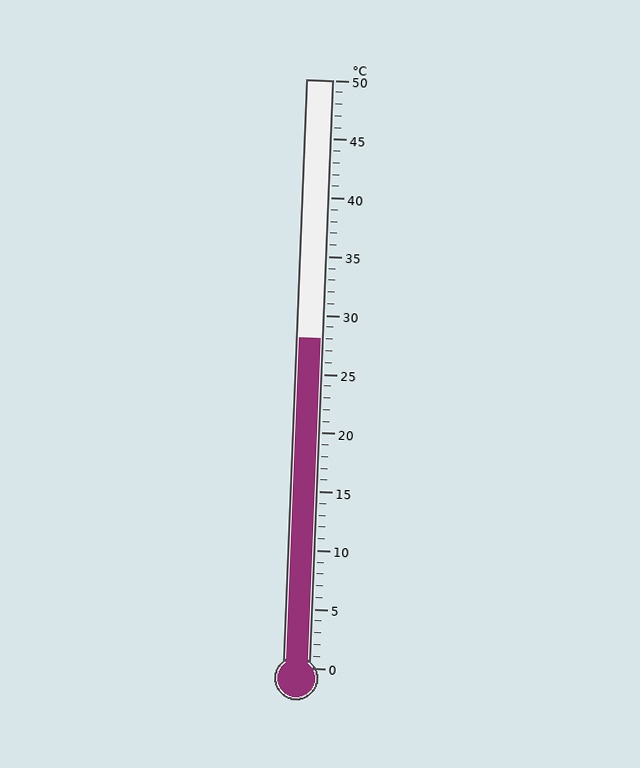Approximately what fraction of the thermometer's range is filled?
The thermometer is filled to approximately 55% of its range.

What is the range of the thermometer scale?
The thermometer scale ranges from 0°C to 50°C.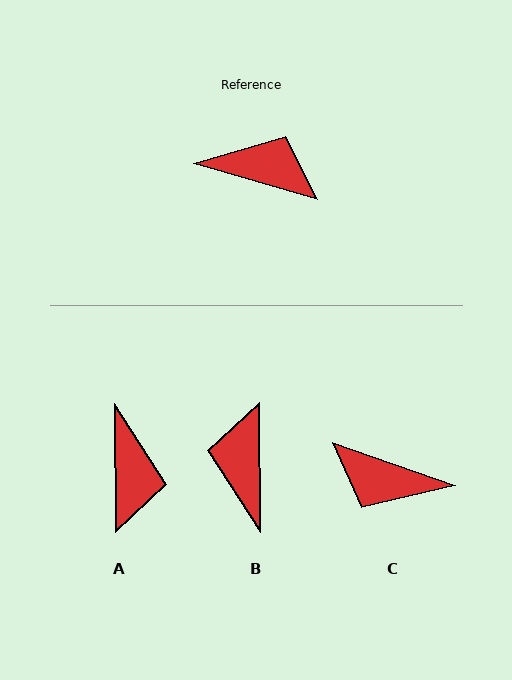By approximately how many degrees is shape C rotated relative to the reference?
Approximately 177 degrees counter-clockwise.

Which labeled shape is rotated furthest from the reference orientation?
C, about 177 degrees away.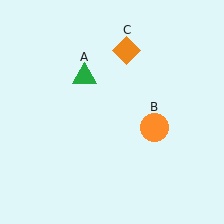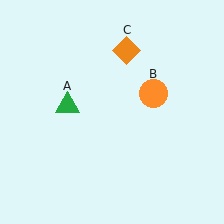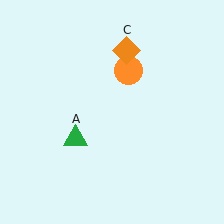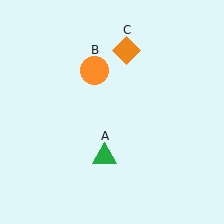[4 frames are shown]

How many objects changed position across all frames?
2 objects changed position: green triangle (object A), orange circle (object B).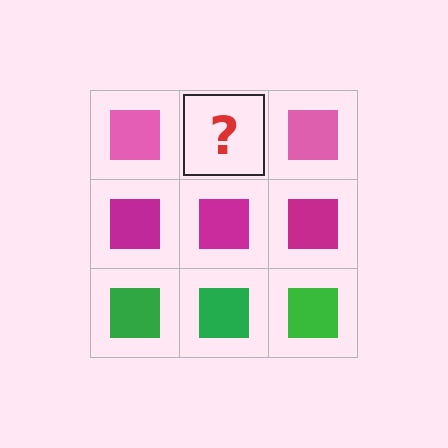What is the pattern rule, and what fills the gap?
The rule is that each row has a consistent color. The gap should be filled with a pink square.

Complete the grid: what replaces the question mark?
The question mark should be replaced with a pink square.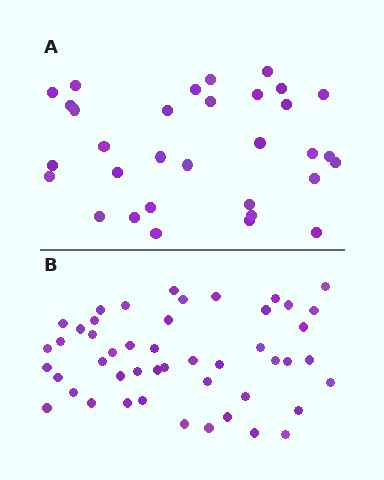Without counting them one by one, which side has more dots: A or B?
Region B (the bottom region) has more dots.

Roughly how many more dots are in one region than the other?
Region B has approximately 15 more dots than region A.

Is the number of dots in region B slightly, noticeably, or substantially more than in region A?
Region B has substantially more. The ratio is roughly 1.5 to 1.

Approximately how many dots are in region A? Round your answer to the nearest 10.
About 30 dots. (The exact count is 32, which rounds to 30.)